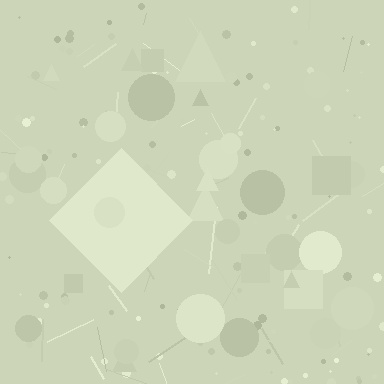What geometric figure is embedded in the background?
A diamond is embedded in the background.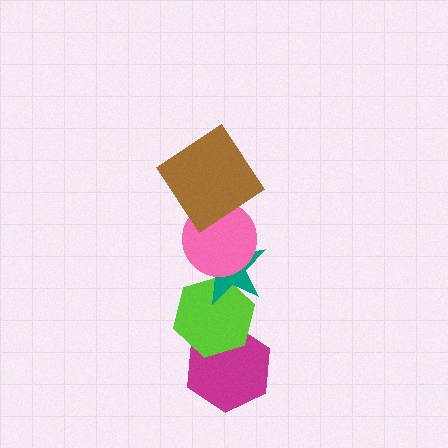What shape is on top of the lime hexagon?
The teal star is on top of the lime hexagon.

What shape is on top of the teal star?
The pink circle is on top of the teal star.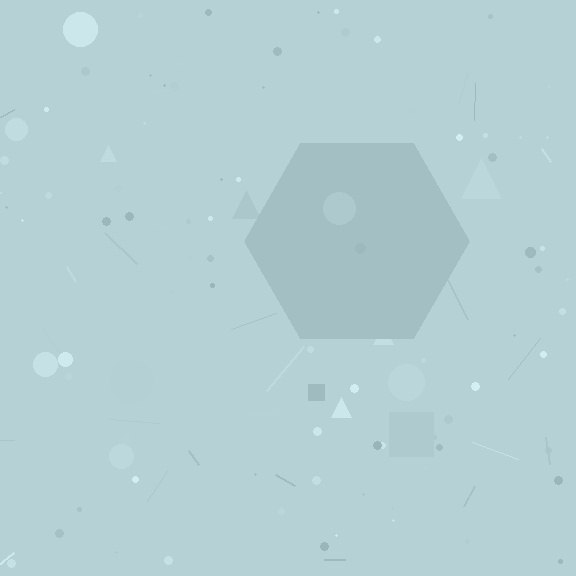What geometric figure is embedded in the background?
A hexagon is embedded in the background.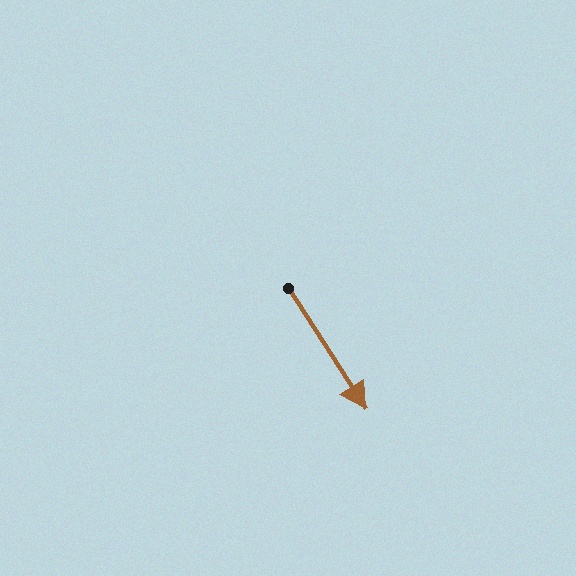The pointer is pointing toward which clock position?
Roughly 5 o'clock.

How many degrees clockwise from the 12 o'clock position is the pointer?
Approximately 147 degrees.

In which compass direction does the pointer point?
Southeast.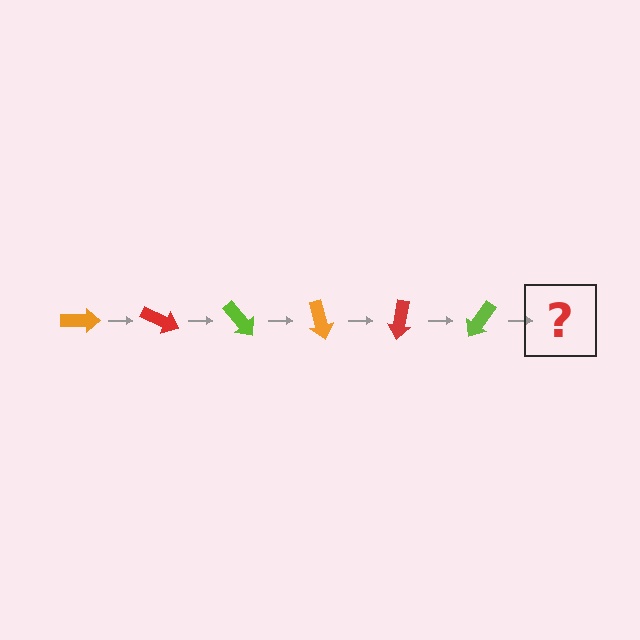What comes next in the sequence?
The next element should be an orange arrow, rotated 150 degrees from the start.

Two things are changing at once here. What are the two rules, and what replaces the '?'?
The two rules are that it rotates 25 degrees each step and the color cycles through orange, red, and lime. The '?' should be an orange arrow, rotated 150 degrees from the start.